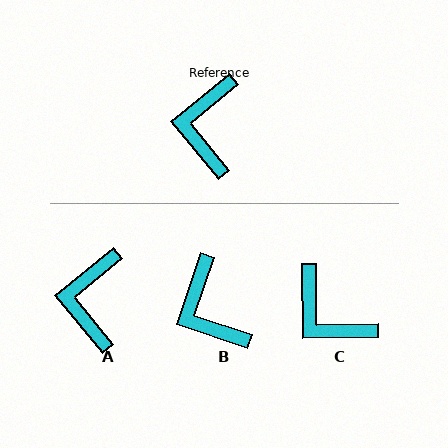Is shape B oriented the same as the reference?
No, it is off by about 32 degrees.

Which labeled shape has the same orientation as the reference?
A.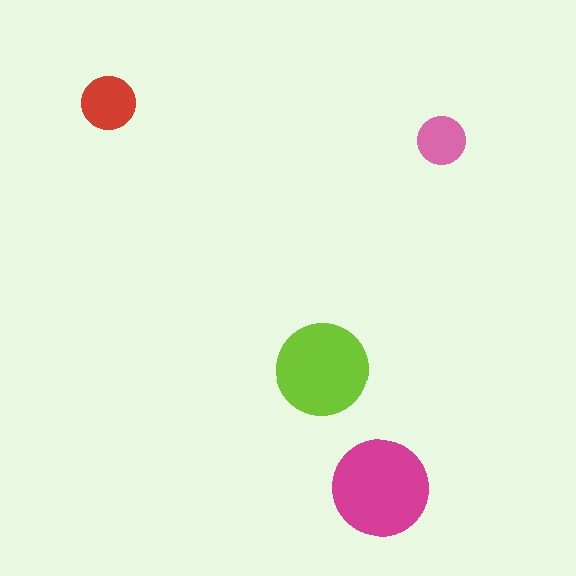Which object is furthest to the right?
The pink circle is rightmost.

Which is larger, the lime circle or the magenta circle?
The magenta one.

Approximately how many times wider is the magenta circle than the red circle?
About 2 times wider.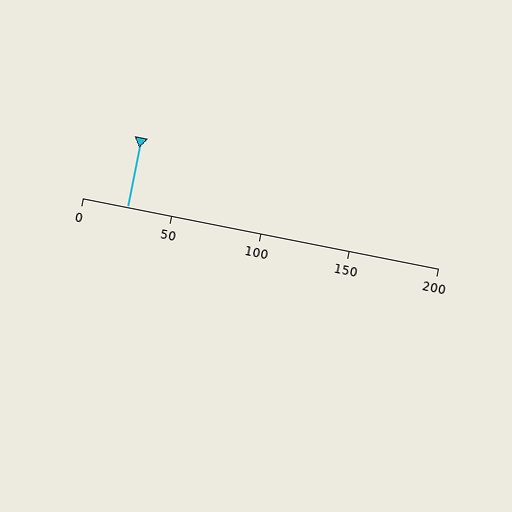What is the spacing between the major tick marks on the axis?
The major ticks are spaced 50 apart.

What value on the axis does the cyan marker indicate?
The marker indicates approximately 25.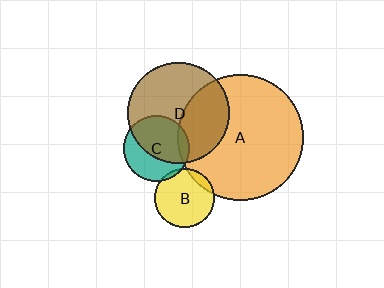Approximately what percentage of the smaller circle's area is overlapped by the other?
Approximately 60%.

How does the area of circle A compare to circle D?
Approximately 1.6 times.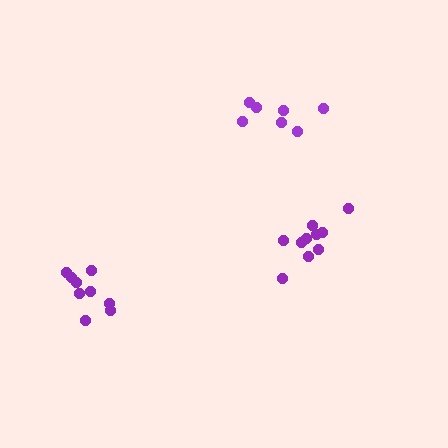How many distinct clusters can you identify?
There are 3 distinct clusters.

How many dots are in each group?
Group 1: 9 dots, Group 2: 7 dots, Group 3: 10 dots (26 total).